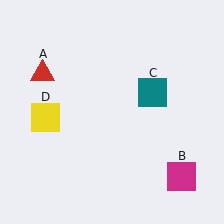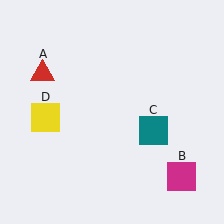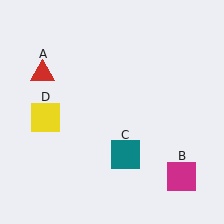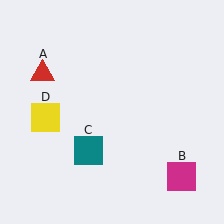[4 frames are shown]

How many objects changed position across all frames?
1 object changed position: teal square (object C).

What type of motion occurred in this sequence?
The teal square (object C) rotated clockwise around the center of the scene.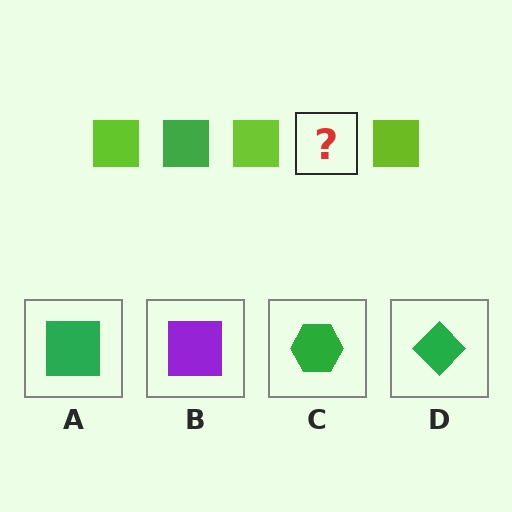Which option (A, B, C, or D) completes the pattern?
A.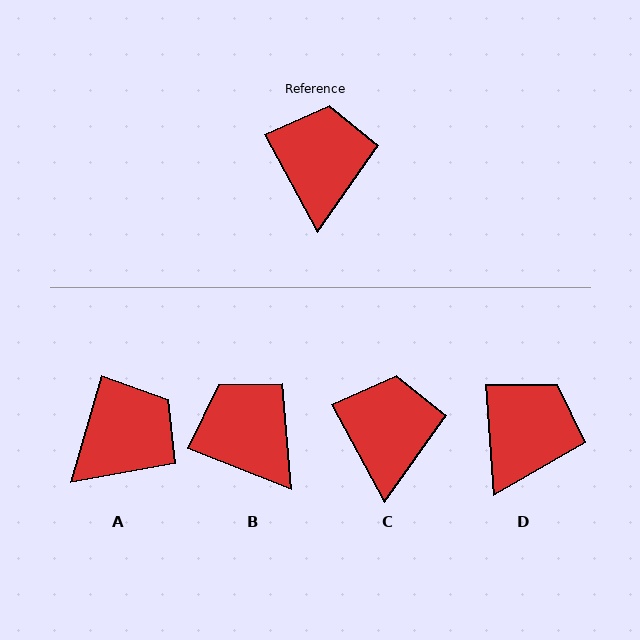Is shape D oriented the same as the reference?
No, it is off by about 25 degrees.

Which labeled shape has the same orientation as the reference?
C.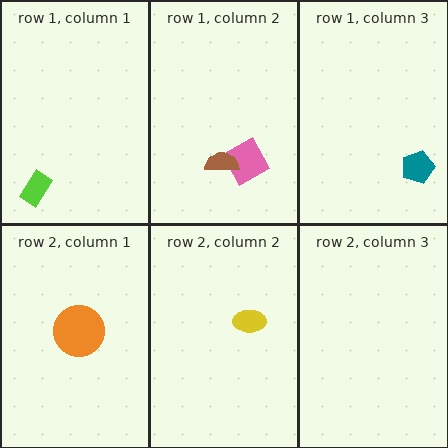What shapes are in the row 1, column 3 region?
The teal pentagon.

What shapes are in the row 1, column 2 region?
The pink diamond, the brown semicircle.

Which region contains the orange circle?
The row 2, column 1 region.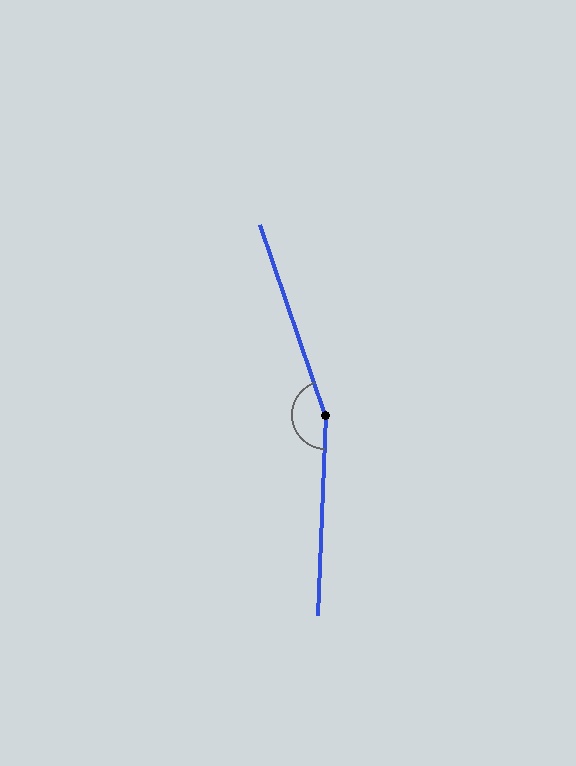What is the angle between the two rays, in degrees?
Approximately 159 degrees.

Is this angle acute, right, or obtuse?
It is obtuse.